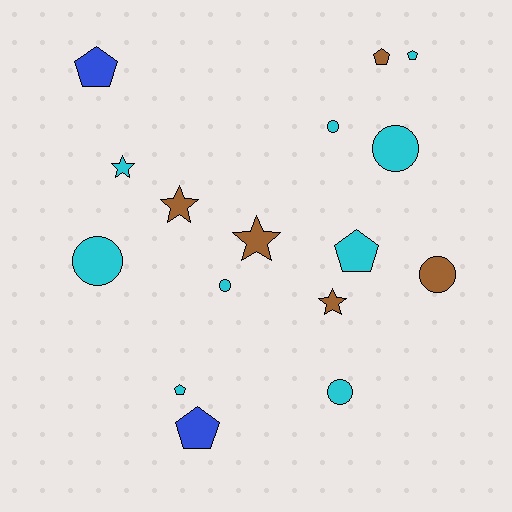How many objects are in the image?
There are 16 objects.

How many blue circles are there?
There are no blue circles.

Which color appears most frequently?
Cyan, with 9 objects.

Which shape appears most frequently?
Circle, with 6 objects.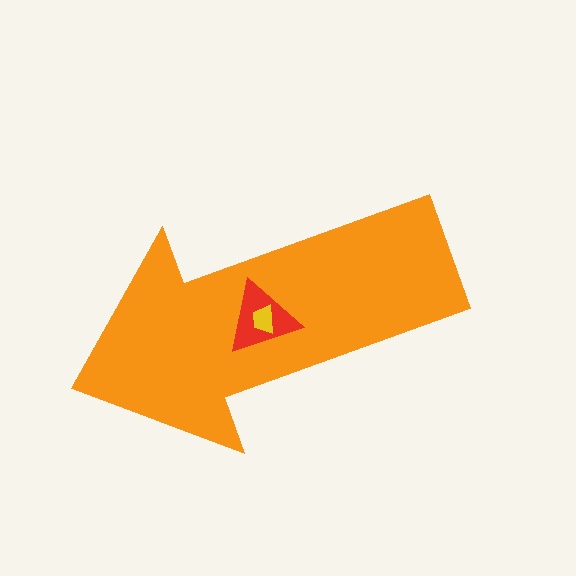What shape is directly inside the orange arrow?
The red triangle.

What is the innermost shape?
The yellow trapezoid.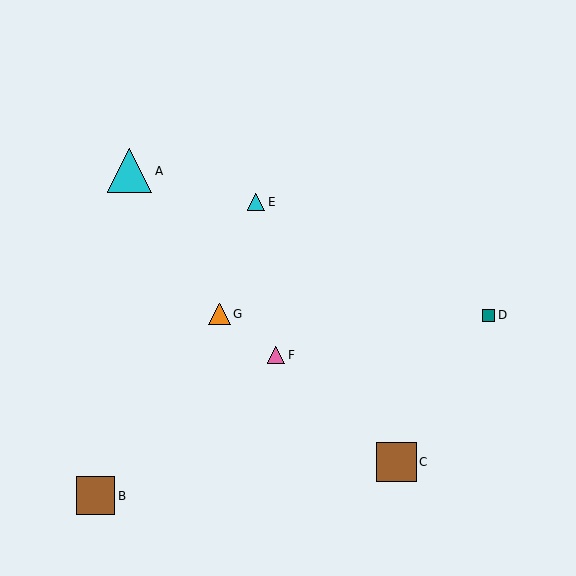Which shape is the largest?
The cyan triangle (labeled A) is the largest.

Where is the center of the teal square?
The center of the teal square is at (489, 315).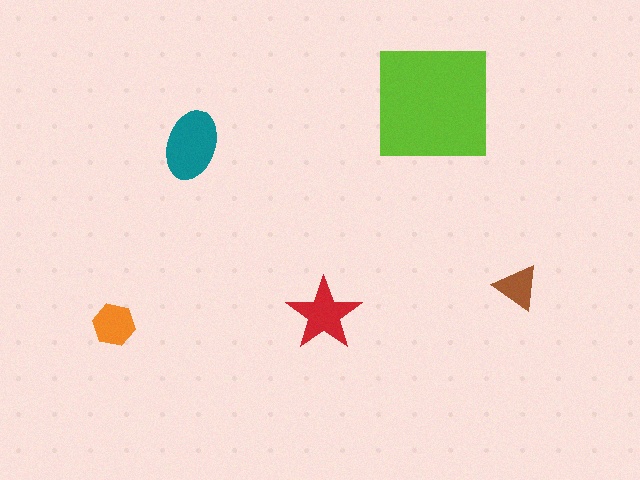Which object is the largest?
The lime square.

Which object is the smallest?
The brown triangle.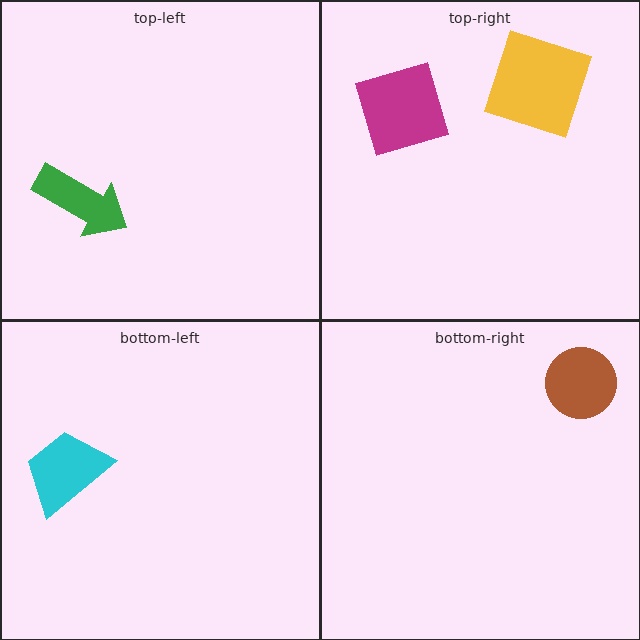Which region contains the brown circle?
The bottom-right region.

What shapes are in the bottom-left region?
The cyan trapezoid.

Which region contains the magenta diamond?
The top-right region.